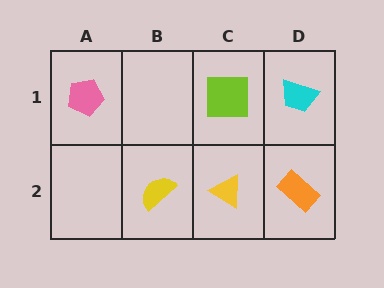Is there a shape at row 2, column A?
No, that cell is empty.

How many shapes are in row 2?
3 shapes.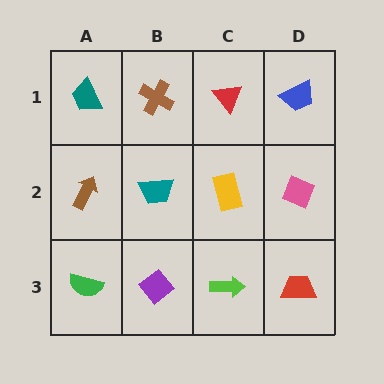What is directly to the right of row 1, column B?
A red triangle.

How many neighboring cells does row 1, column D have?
2.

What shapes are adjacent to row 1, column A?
A brown arrow (row 2, column A), a brown cross (row 1, column B).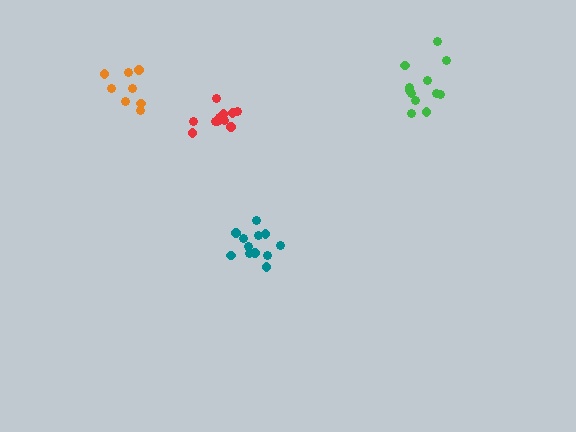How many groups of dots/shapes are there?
There are 4 groups.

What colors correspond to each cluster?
The clusters are colored: green, red, teal, orange.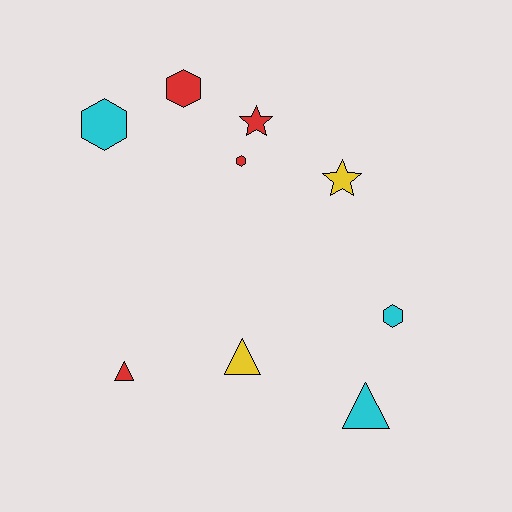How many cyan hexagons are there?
There are 2 cyan hexagons.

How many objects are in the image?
There are 9 objects.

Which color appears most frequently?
Red, with 4 objects.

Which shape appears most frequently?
Hexagon, with 4 objects.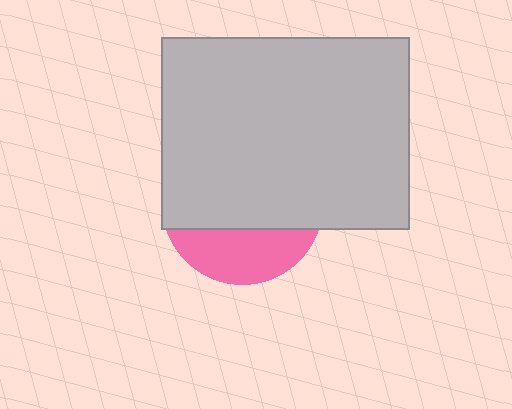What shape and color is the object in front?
The object in front is a light gray rectangle.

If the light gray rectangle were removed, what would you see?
You would see the complete pink circle.